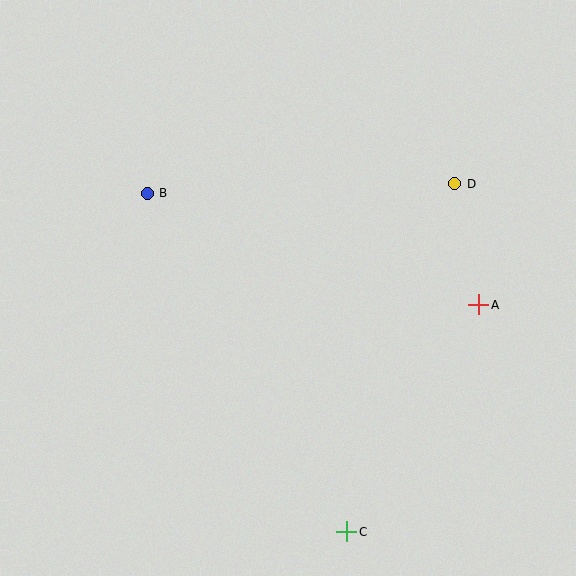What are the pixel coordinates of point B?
Point B is at (147, 193).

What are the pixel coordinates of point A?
Point A is at (479, 305).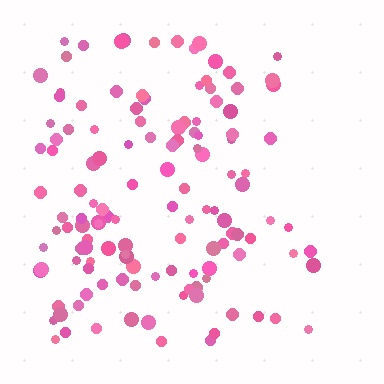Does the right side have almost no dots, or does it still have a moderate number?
Still a moderate number, just noticeably fewer than the left.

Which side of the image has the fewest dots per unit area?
The right.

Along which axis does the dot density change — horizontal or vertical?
Horizontal.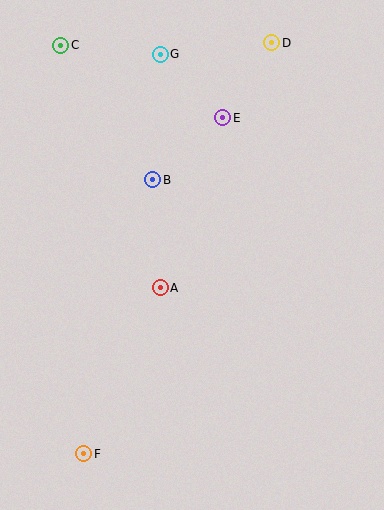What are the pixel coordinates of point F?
Point F is at (84, 454).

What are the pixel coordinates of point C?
Point C is at (61, 45).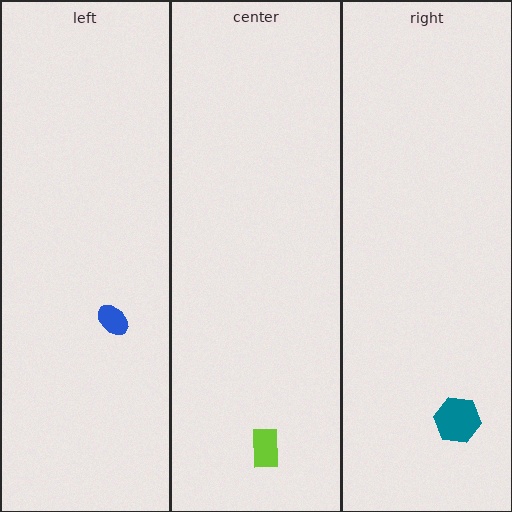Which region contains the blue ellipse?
The left region.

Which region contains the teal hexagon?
The right region.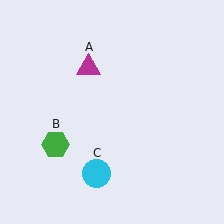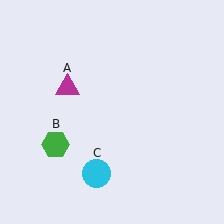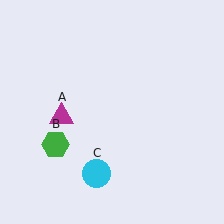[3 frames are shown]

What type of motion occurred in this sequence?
The magenta triangle (object A) rotated counterclockwise around the center of the scene.